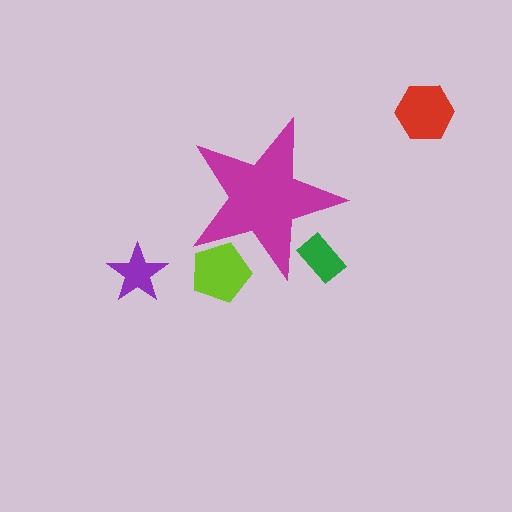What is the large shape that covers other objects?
A magenta star.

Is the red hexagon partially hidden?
No, the red hexagon is fully visible.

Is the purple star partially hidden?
No, the purple star is fully visible.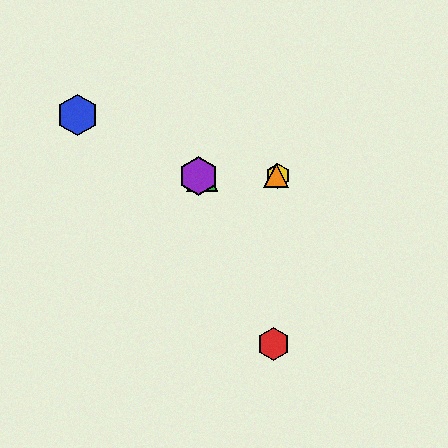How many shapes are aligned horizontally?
4 shapes (the green triangle, the yellow hexagon, the purple hexagon, the orange triangle) are aligned horizontally.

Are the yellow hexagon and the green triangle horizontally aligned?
Yes, both are at y≈176.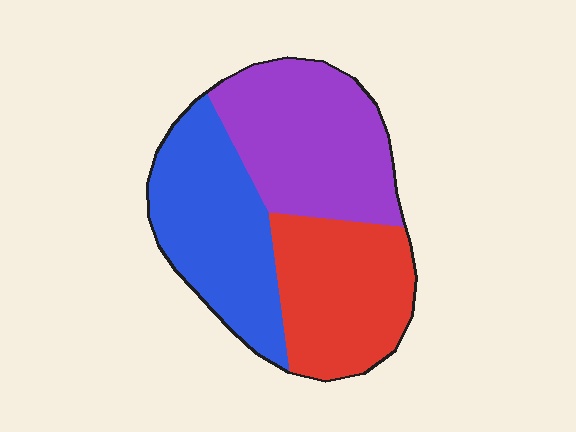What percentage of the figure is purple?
Purple covers 36% of the figure.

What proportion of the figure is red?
Red covers around 30% of the figure.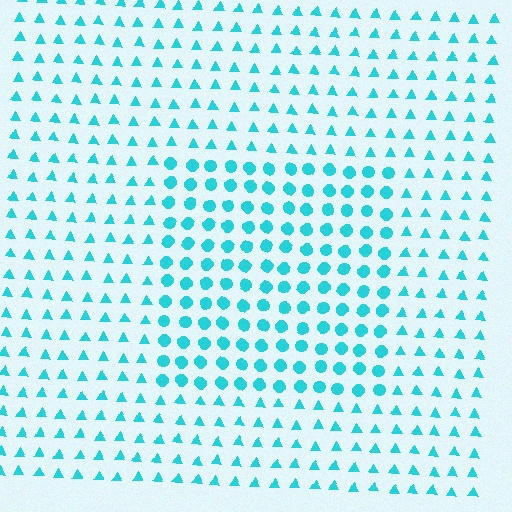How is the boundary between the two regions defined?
The boundary is defined by a change in element shape: circles inside vs. triangles outside. All elements share the same color and spacing.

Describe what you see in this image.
The image is filled with small cyan elements arranged in a uniform grid. A rectangle-shaped region contains circles, while the surrounding area contains triangles. The boundary is defined purely by the change in element shape.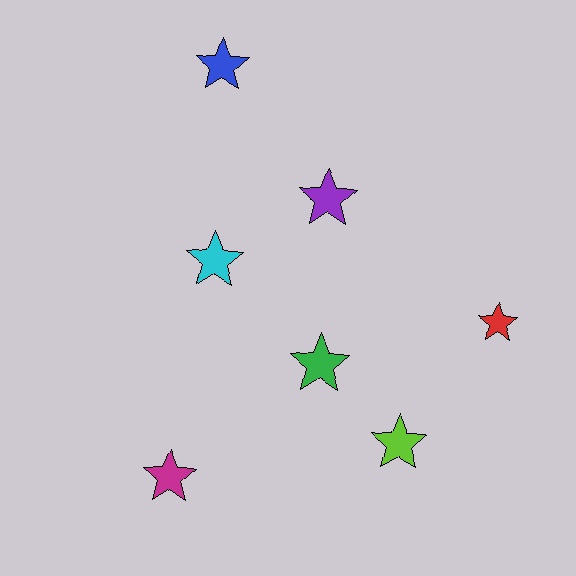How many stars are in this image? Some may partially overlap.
There are 7 stars.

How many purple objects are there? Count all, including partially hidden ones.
There is 1 purple object.